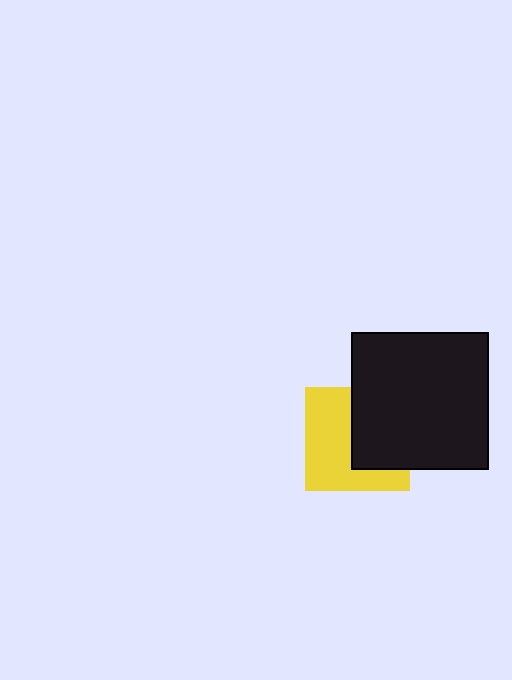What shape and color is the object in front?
The object in front is a black square.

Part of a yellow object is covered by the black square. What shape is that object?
It is a square.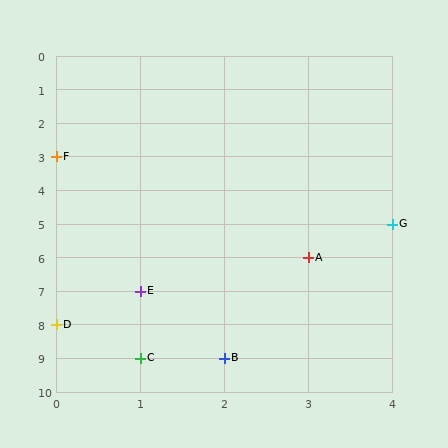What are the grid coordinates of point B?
Point B is at grid coordinates (2, 9).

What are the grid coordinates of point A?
Point A is at grid coordinates (3, 6).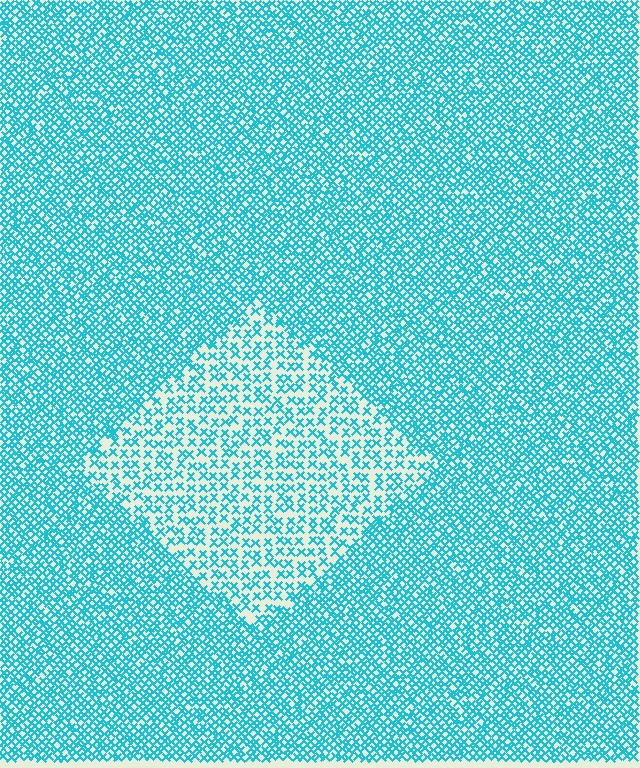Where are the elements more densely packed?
The elements are more densely packed outside the diamond boundary.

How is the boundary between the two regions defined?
The boundary is defined by a change in element density (approximately 2.0x ratio). All elements are the same color, size, and shape.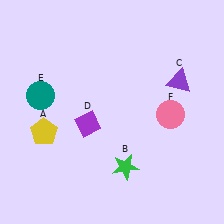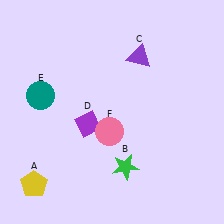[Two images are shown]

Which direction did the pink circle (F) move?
The pink circle (F) moved left.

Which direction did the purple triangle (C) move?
The purple triangle (C) moved left.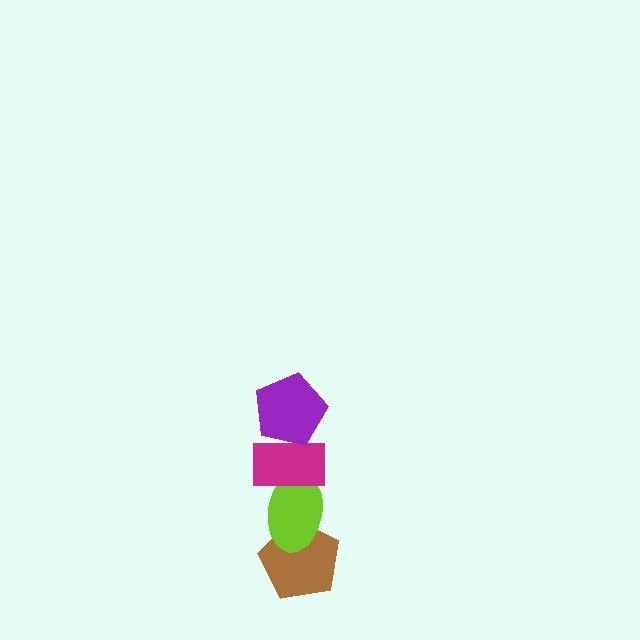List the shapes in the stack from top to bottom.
From top to bottom: the purple pentagon, the magenta rectangle, the lime ellipse, the brown pentagon.